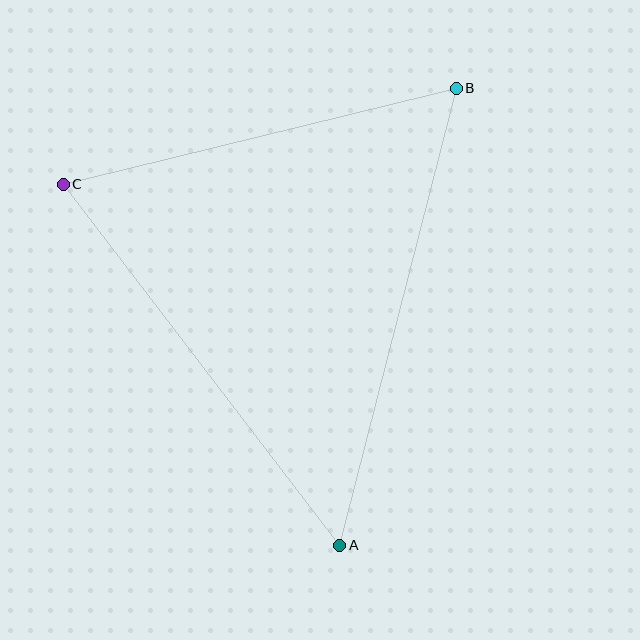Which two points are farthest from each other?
Points A and B are farthest from each other.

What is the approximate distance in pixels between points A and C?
The distance between A and C is approximately 455 pixels.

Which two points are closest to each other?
Points B and C are closest to each other.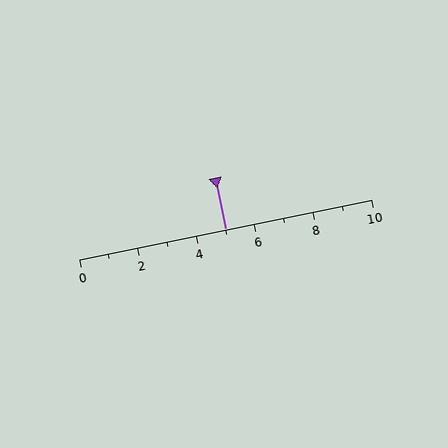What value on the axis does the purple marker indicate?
The marker indicates approximately 5.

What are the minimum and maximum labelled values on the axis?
The axis runs from 0 to 10.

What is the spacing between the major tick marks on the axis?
The major ticks are spaced 2 apart.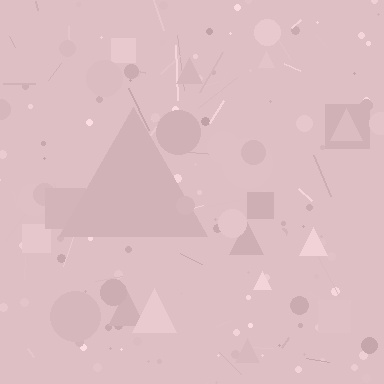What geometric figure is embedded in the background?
A triangle is embedded in the background.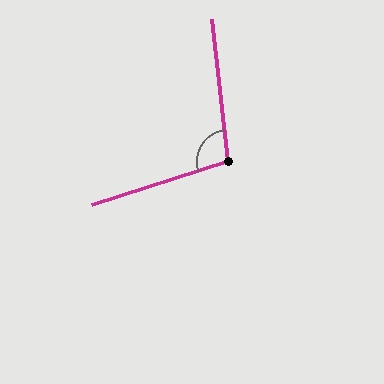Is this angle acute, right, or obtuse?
It is obtuse.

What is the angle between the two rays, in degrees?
Approximately 101 degrees.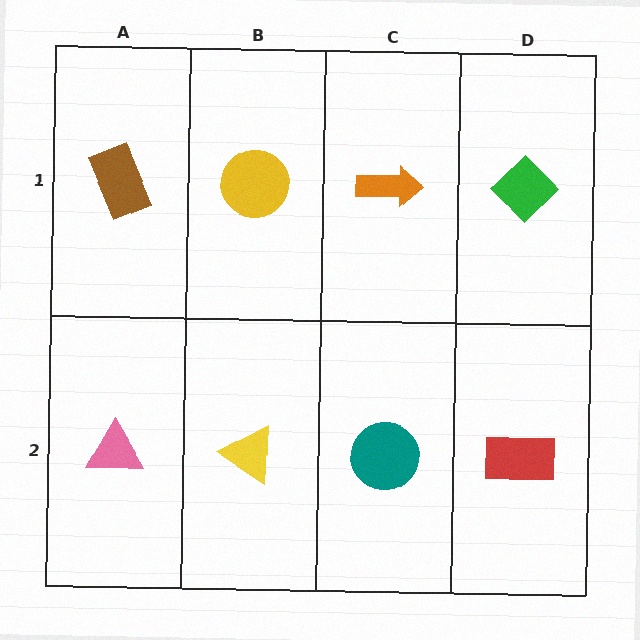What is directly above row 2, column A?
A brown rectangle.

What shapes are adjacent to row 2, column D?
A green diamond (row 1, column D), a teal circle (row 2, column C).